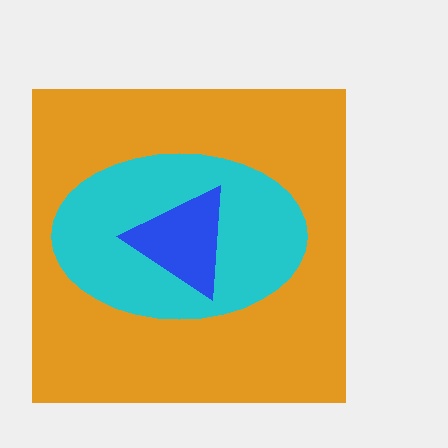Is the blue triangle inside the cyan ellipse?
Yes.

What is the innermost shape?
The blue triangle.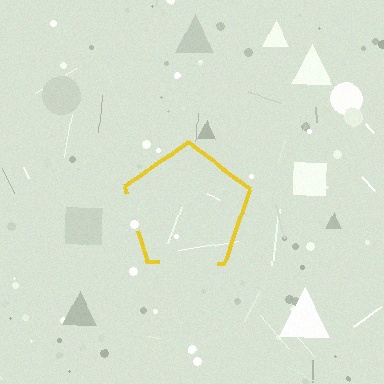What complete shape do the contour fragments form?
The contour fragments form a pentagon.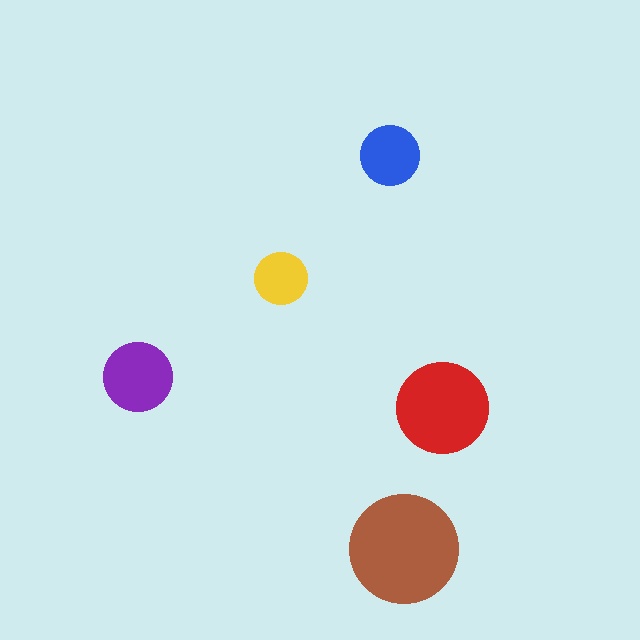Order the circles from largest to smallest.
the brown one, the red one, the purple one, the blue one, the yellow one.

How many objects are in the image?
There are 5 objects in the image.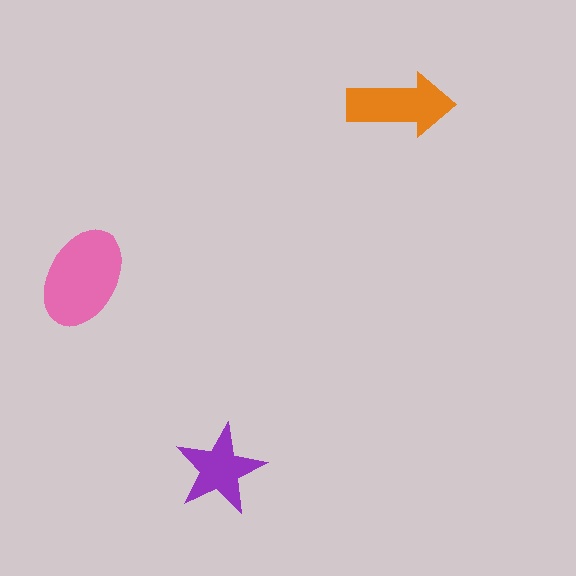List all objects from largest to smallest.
The pink ellipse, the orange arrow, the purple star.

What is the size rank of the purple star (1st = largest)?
3rd.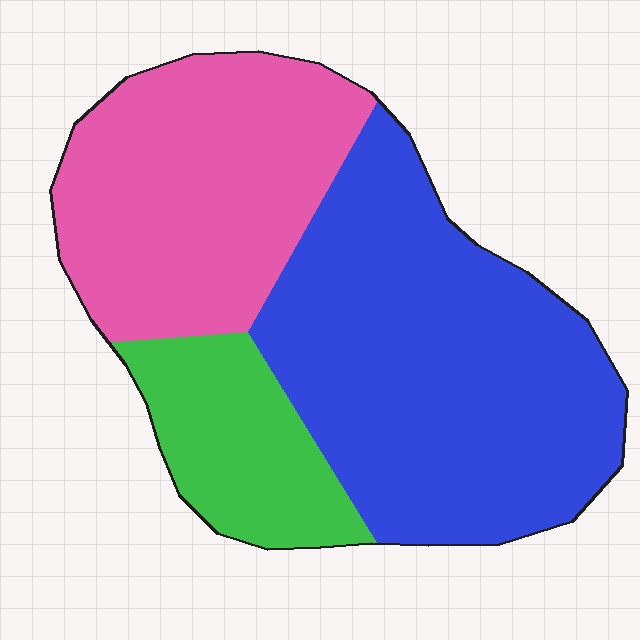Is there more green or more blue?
Blue.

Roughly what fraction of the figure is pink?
Pink takes up about one third (1/3) of the figure.